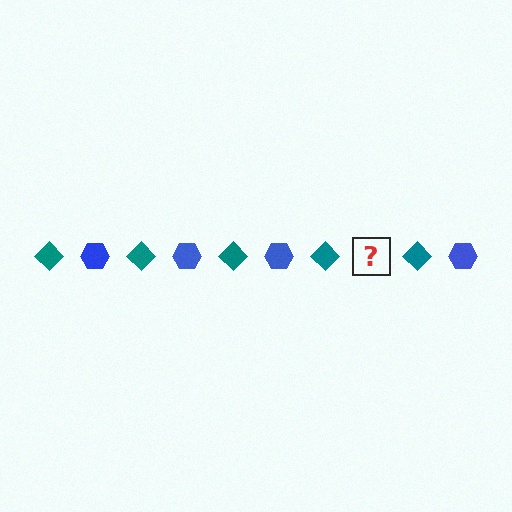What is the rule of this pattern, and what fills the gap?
The rule is that the pattern alternates between teal diamond and blue hexagon. The gap should be filled with a blue hexagon.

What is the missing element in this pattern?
The missing element is a blue hexagon.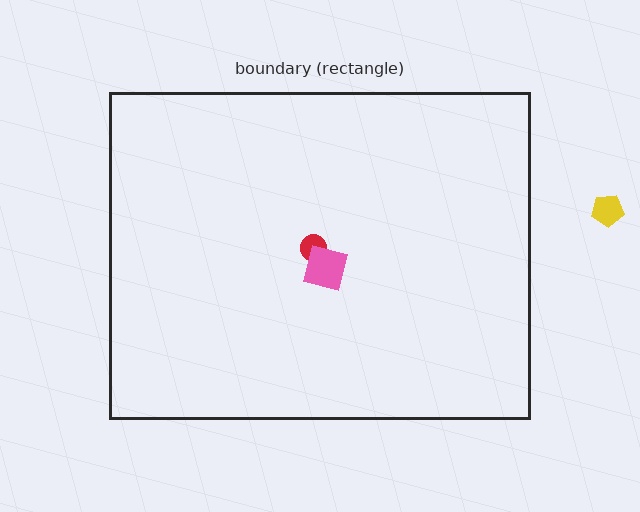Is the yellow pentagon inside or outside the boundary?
Outside.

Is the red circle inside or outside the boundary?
Inside.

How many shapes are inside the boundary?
2 inside, 1 outside.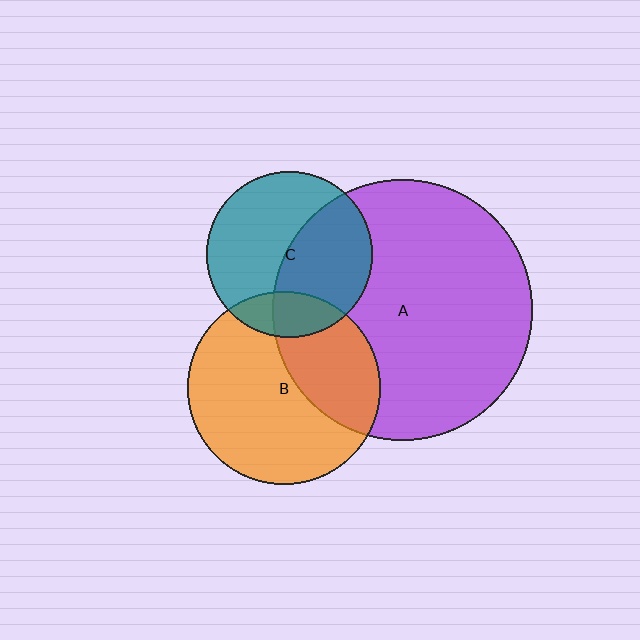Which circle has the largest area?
Circle A (purple).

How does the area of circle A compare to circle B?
Approximately 1.8 times.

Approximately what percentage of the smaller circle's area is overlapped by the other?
Approximately 15%.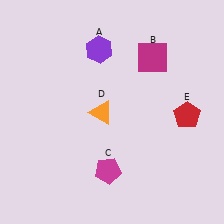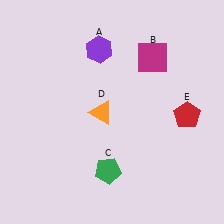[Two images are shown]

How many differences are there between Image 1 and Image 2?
There is 1 difference between the two images.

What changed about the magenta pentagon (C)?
In Image 1, C is magenta. In Image 2, it changed to green.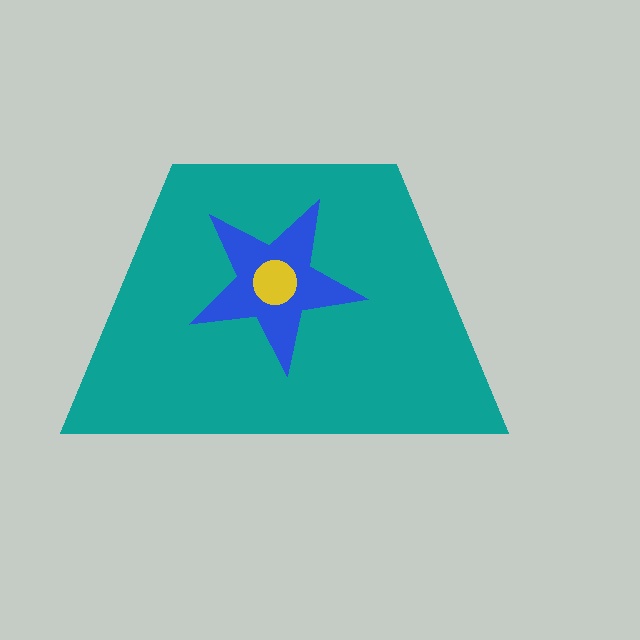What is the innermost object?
The yellow circle.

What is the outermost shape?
The teal trapezoid.